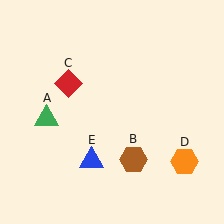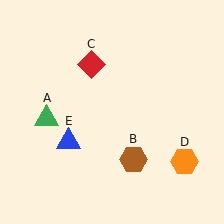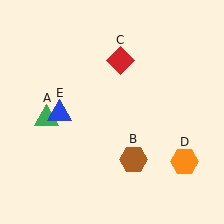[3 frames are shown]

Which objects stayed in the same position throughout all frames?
Green triangle (object A) and brown hexagon (object B) and orange hexagon (object D) remained stationary.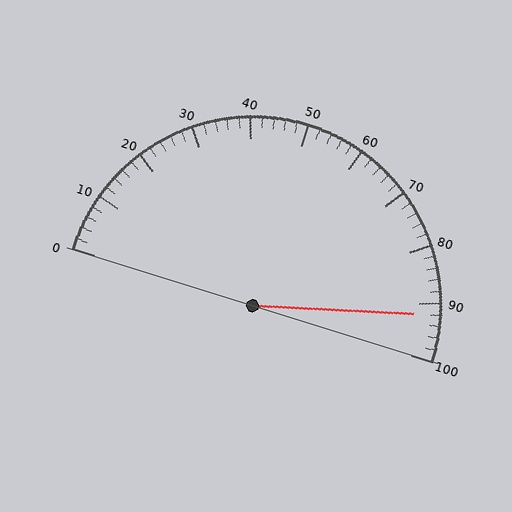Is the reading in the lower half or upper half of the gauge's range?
The reading is in the upper half of the range (0 to 100).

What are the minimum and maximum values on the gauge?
The gauge ranges from 0 to 100.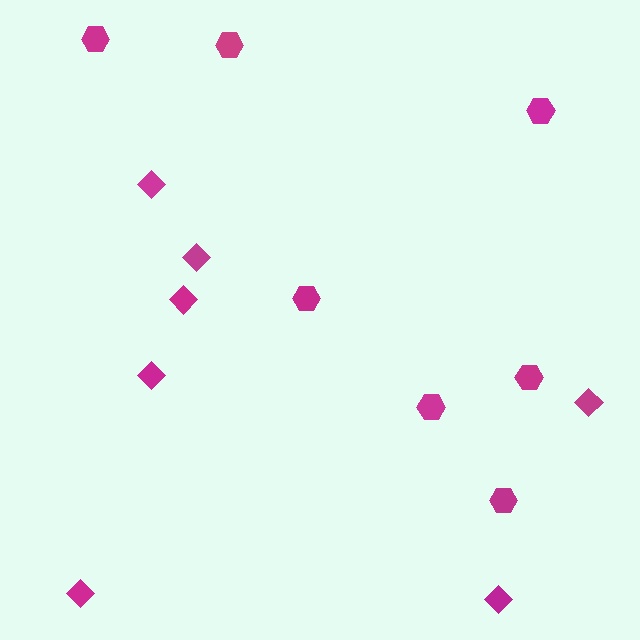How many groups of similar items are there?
There are 2 groups: one group of diamonds (7) and one group of hexagons (7).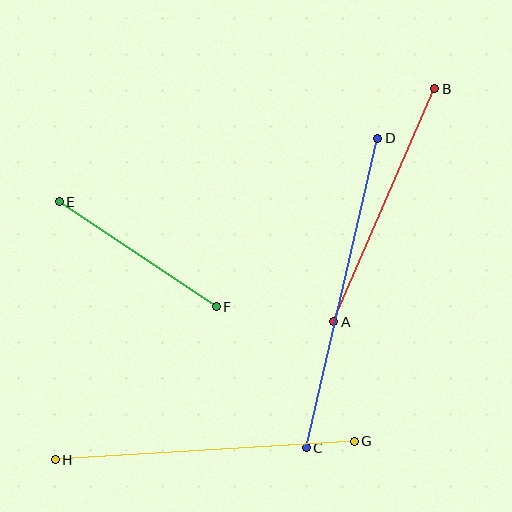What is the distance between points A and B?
The distance is approximately 254 pixels.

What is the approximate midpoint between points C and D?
The midpoint is at approximately (342, 293) pixels.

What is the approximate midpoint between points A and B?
The midpoint is at approximately (384, 205) pixels.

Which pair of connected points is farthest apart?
Points C and D are farthest apart.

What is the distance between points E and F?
The distance is approximately 189 pixels.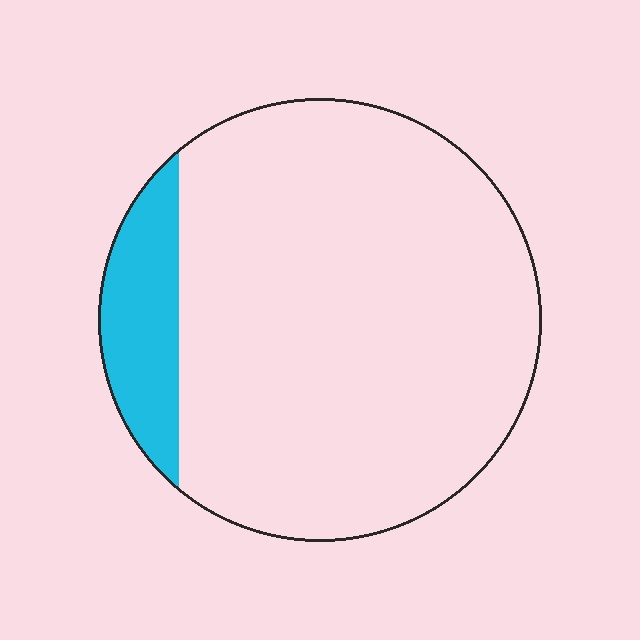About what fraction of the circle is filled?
About one eighth (1/8).